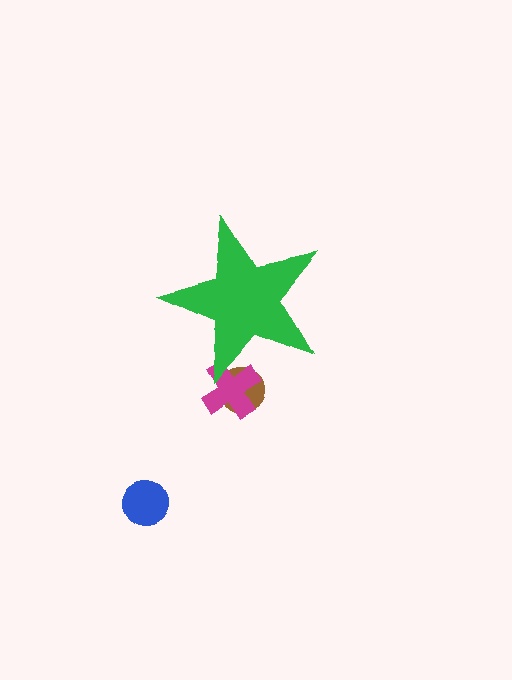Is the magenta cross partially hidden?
Yes, the magenta cross is partially hidden behind the green star.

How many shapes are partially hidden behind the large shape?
2 shapes are partially hidden.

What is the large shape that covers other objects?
A green star.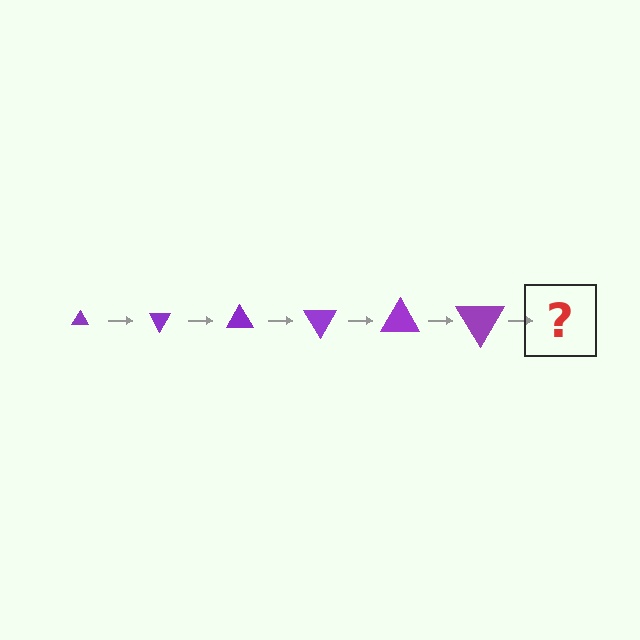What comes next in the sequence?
The next element should be a triangle, larger than the previous one and rotated 360 degrees from the start.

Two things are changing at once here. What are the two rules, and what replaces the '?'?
The two rules are that the triangle grows larger each step and it rotates 60 degrees each step. The '?' should be a triangle, larger than the previous one and rotated 360 degrees from the start.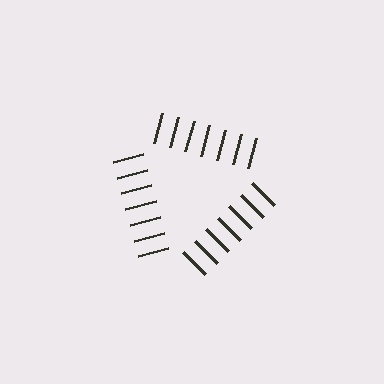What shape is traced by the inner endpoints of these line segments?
An illusory triangle — the line segments terminate on its edges but no continuous stroke is drawn.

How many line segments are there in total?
21 — 7 along each of the 3 edges.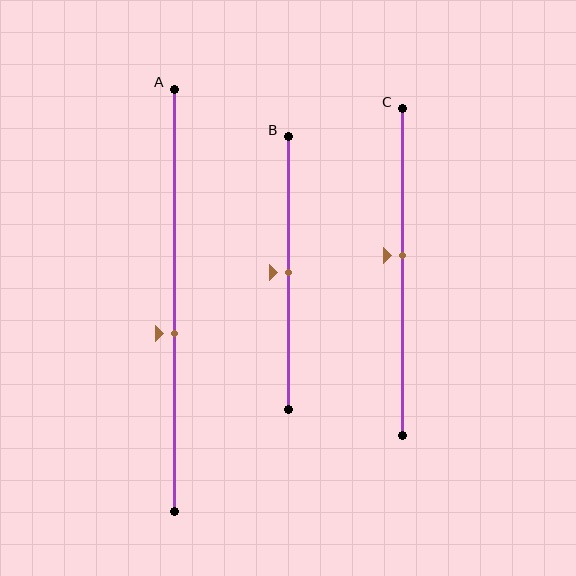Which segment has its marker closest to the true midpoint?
Segment B has its marker closest to the true midpoint.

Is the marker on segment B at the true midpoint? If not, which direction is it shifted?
Yes, the marker on segment B is at the true midpoint.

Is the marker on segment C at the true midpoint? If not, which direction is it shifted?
No, the marker on segment C is shifted upward by about 5% of the segment length.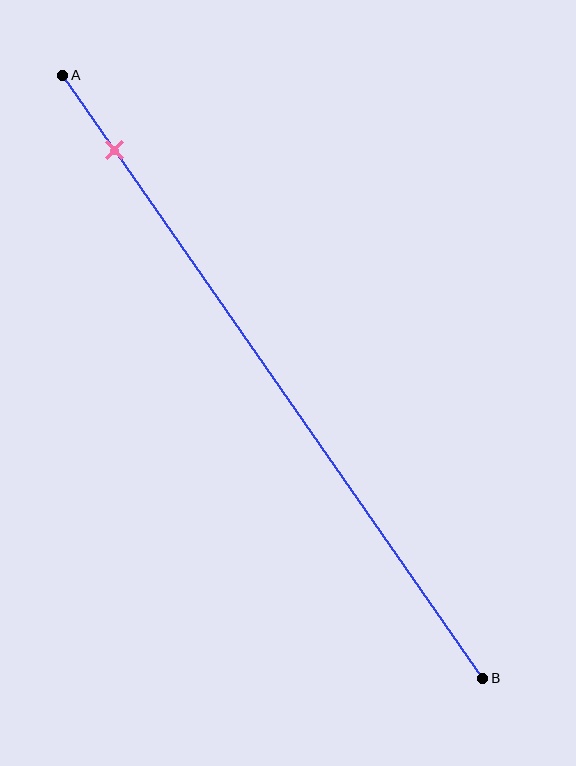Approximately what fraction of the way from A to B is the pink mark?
The pink mark is approximately 10% of the way from A to B.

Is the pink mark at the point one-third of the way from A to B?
No, the mark is at about 10% from A, not at the 33% one-third point.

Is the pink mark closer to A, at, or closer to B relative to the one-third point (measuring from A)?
The pink mark is closer to point A than the one-third point of segment AB.